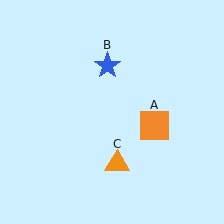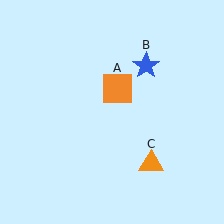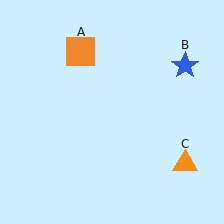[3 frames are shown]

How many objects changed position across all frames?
3 objects changed position: orange square (object A), blue star (object B), orange triangle (object C).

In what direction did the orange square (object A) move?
The orange square (object A) moved up and to the left.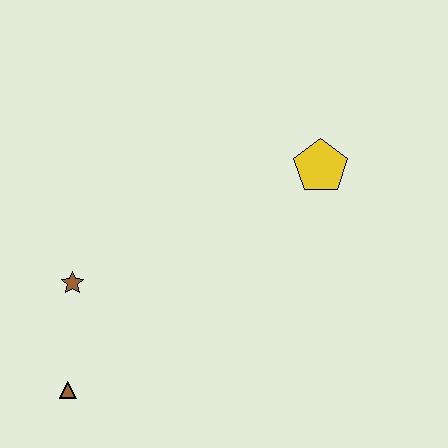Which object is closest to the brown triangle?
The brown star is closest to the brown triangle.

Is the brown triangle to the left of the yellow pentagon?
Yes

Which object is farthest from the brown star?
The yellow pentagon is farthest from the brown star.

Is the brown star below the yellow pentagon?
Yes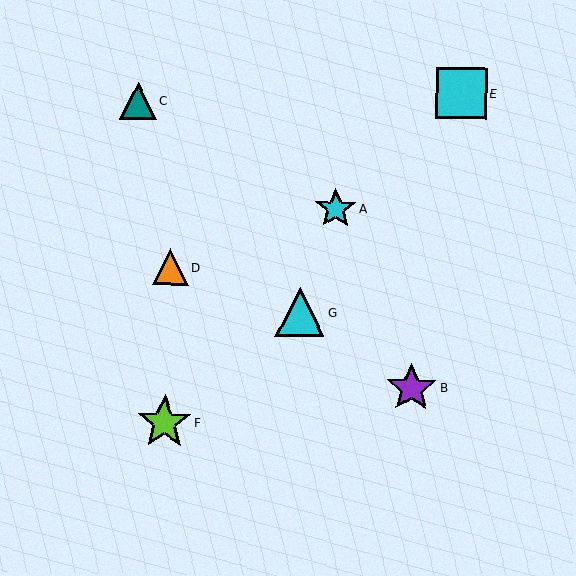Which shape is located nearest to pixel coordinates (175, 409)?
The lime star (labeled F) at (164, 423) is nearest to that location.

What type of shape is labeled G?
Shape G is a cyan triangle.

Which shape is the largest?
The lime star (labeled F) is the largest.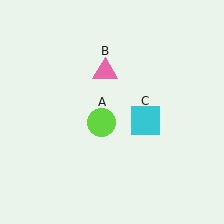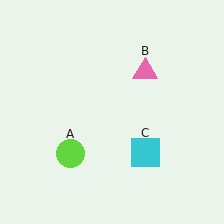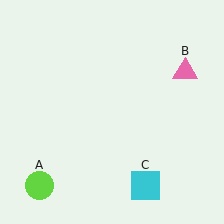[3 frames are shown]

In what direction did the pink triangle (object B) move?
The pink triangle (object B) moved right.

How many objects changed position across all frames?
3 objects changed position: lime circle (object A), pink triangle (object B), cyan square (object C).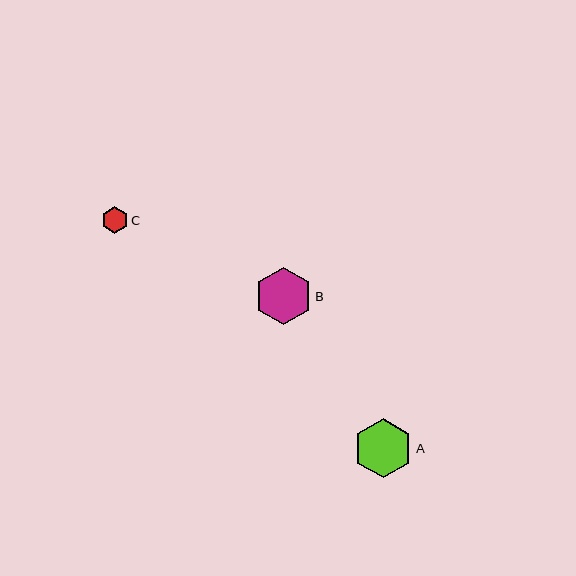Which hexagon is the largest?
Hexagon A is the largest with a size of approximately 59 pixels.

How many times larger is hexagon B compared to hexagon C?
Hexagon B is approximately 2.1 times the size of hexagon C.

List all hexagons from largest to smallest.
From largest to smallest: A, B, C.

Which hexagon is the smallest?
Hexagon C is the smallest with a size of approximately 27 pixels.